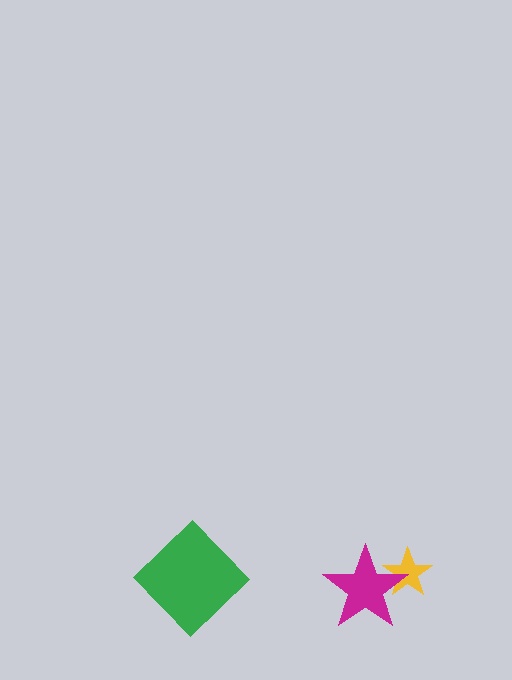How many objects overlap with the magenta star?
1 object overlaps with the magenta star.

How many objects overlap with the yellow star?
1 object overlaps with the yellow star.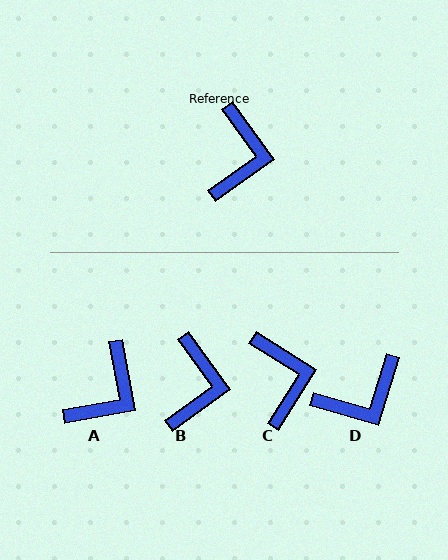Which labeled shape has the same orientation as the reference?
B.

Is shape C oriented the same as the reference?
No, it is off by about 23 degrees.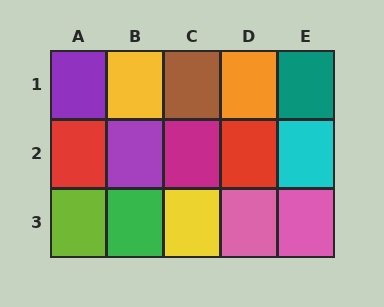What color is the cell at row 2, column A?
Red.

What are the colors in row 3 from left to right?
Lime, green, yellow, pink, pink.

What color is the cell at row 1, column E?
Teal.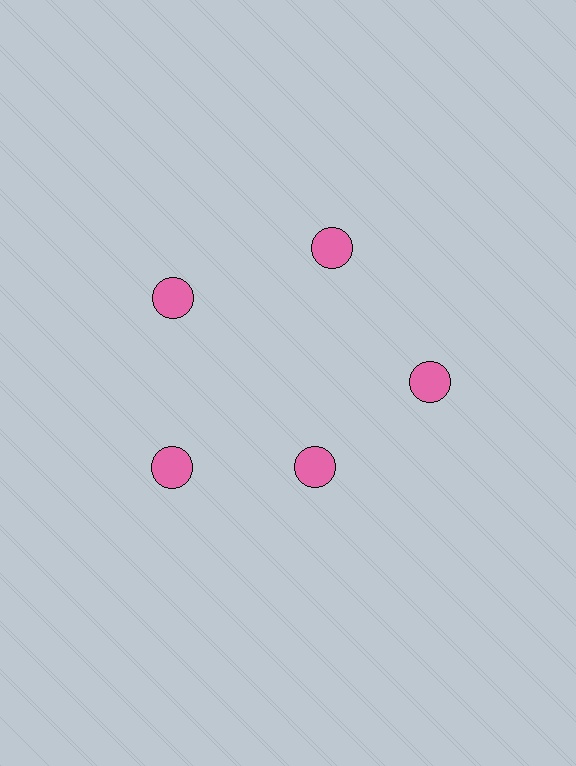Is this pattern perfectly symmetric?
No. The 5 pink circles are arranged in a ring, but one element near the 5 o'clock position is pulled inward toward the center, breaking the 5-fold rotational symmetry.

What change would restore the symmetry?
The symmetry would be restored by moving it outward, back onto the ring so that all 5 circles sit at equal angles and equal distance from the center.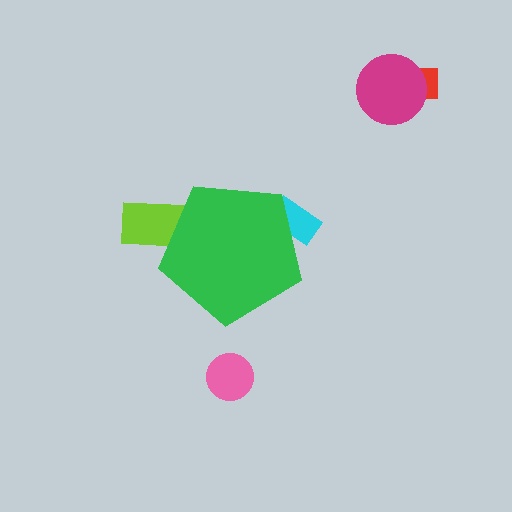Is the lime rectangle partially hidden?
Yes, the lime rectangle is partially hidden behind the green pentagon.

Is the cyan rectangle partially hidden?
Yes, the cyan rectangle is partially hidden behind the green pentagon.